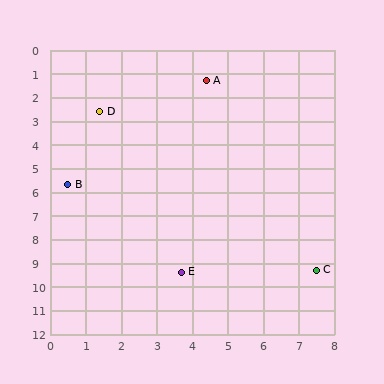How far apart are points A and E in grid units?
Points A and E are about 8.1 grid units apart.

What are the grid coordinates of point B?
Point B is at approximately (0.5, 5.7).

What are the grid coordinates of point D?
Point D is at approximately (1.4, 2.6).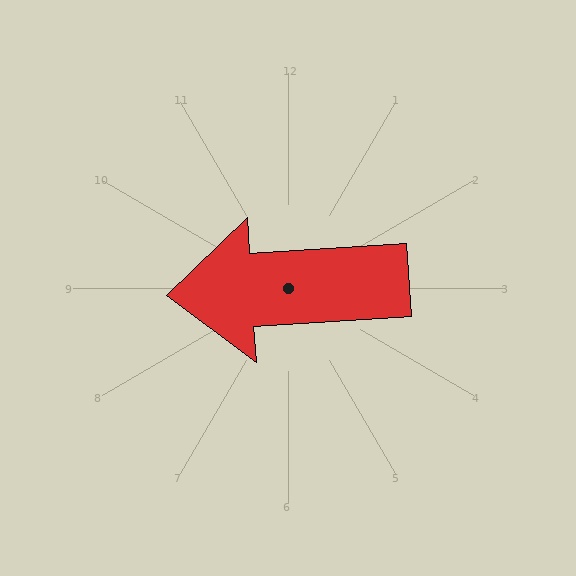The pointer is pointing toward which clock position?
Roughly 9 o'clock.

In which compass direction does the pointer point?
West.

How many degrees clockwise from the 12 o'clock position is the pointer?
Approximately 266 degrees.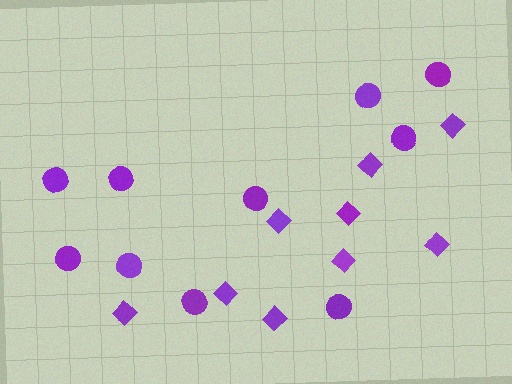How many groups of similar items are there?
There are 2 groups: one group of circles (10) and one group of diamonds (9).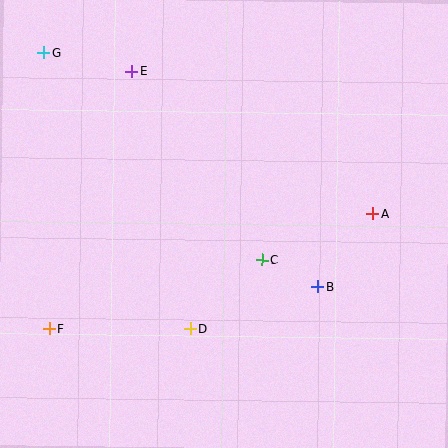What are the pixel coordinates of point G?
Point G is at (44, 53).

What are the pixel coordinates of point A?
Point A is at (373, 213).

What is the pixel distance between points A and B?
The distance between A and B is 92 pixels.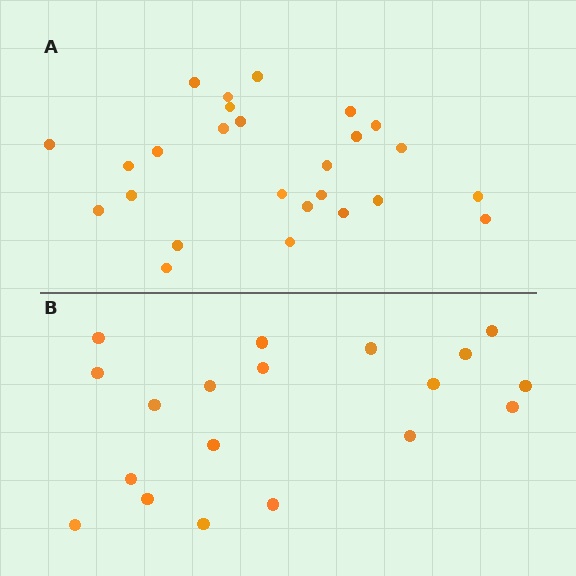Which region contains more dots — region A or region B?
Region A (the top region) has more dots.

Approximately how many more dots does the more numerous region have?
Region A has roughly 8 or so more dots than region B.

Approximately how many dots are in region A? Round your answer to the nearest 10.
About 30 dots. (The exact count is 26, which rounds to 30.)